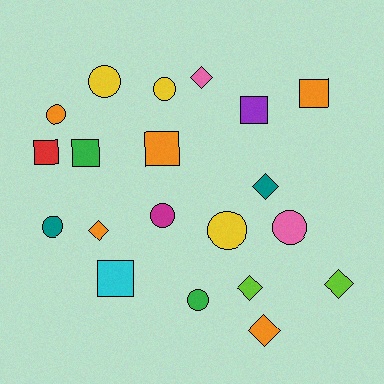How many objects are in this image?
There are 20 objects.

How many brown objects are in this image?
There are no brown objects.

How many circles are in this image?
There are 8 circles.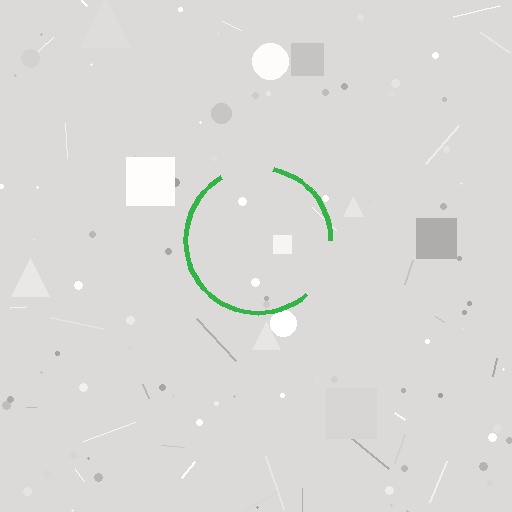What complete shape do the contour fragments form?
The contour fragments form a circle.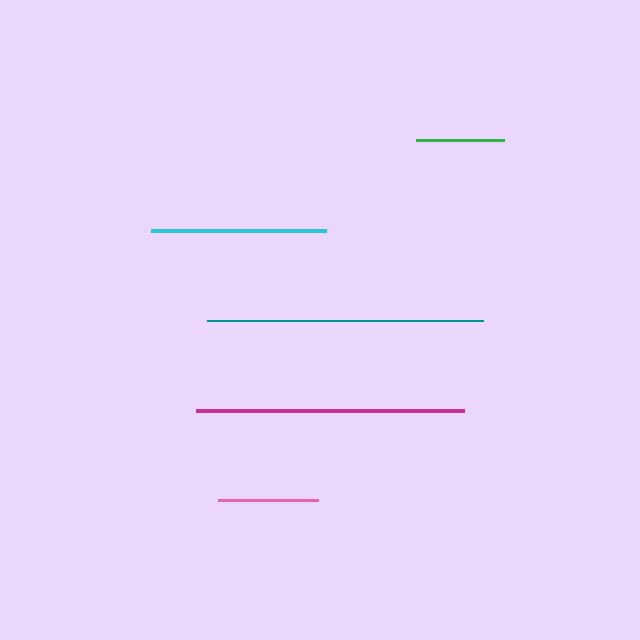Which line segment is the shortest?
The green line is the shortest at approximately 88 pixels.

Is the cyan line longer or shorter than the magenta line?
The magenta line is longer than the cyan line.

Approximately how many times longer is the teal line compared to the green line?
The teal line is approximately 3.1 times the length of the green line.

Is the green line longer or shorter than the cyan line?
The cyan line is longer than the green line.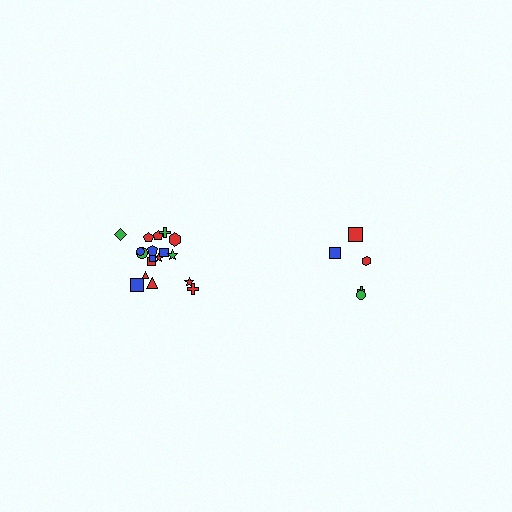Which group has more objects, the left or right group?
The left group.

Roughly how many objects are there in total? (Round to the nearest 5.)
Roughly 25 objects in total.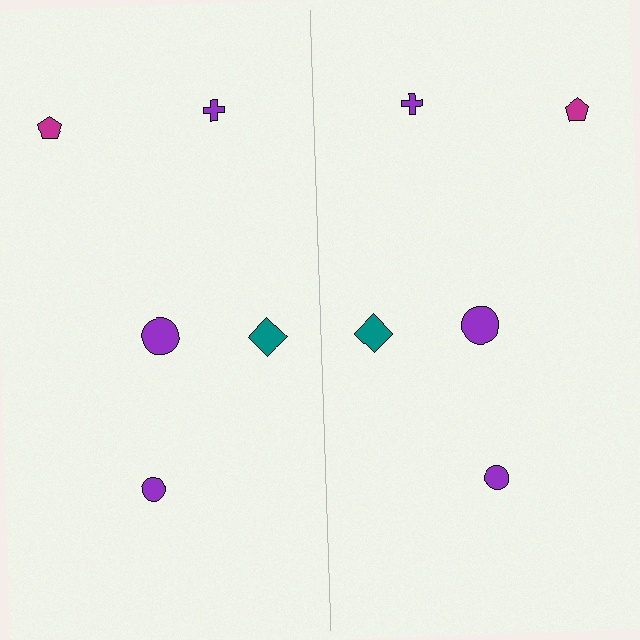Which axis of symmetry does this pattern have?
The pattern has a vertical axis of symmetry running through the center of the image.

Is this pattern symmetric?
Yes, this pattern has bilateral (reflection) symmetry.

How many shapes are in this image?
There are 10 shapes in this image.